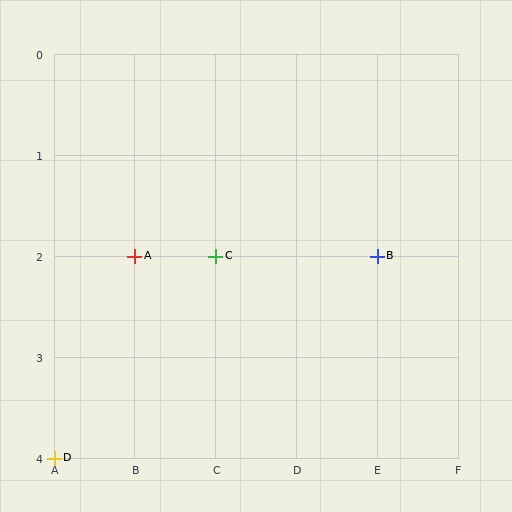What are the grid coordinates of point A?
Point A is at grid coordinates (B, 2).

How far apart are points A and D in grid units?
Points A and D are 1 column and 2 rows apart (about 2.2 grid units diagonally).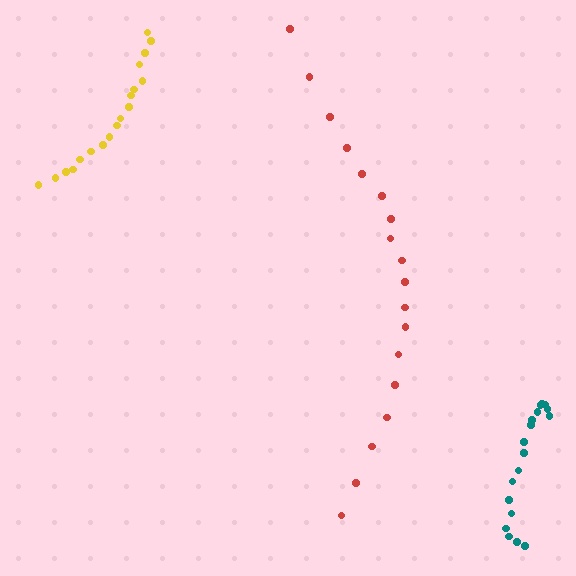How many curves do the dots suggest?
There are 3 distinct paths.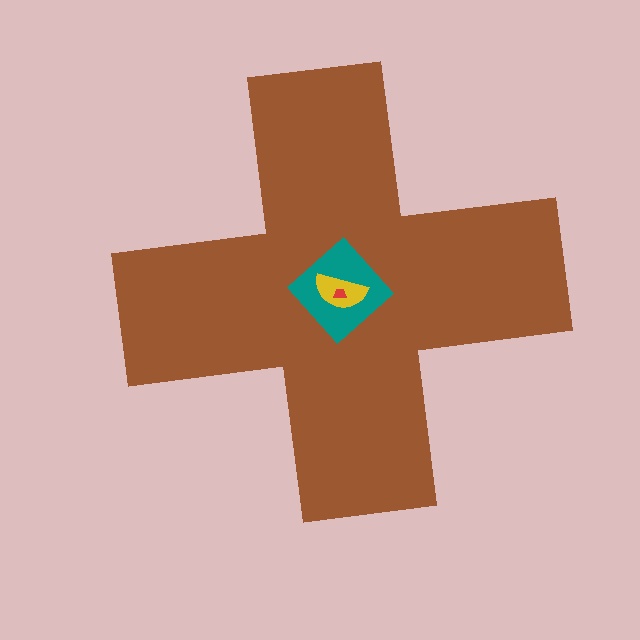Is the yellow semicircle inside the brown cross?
Yes.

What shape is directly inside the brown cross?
The teal diamond.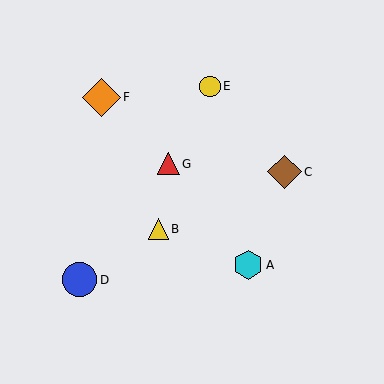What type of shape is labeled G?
Shape G is a red triangle.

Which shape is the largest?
The orange diamond (labeled F) is the largest.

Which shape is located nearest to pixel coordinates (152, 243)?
The yellow triangle (labeled B) at (158, 229) is nearest to that location.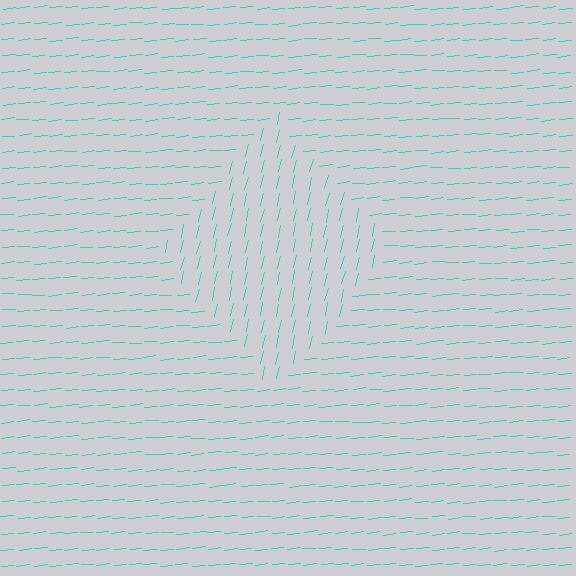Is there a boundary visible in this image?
Yes, there is a texture boundary formed by a change in line orientation.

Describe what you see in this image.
The image is filled with small cyan line segments. A diamond region in the image has lines oriented differently from the surrounding lines, creating a visible texture boundary.